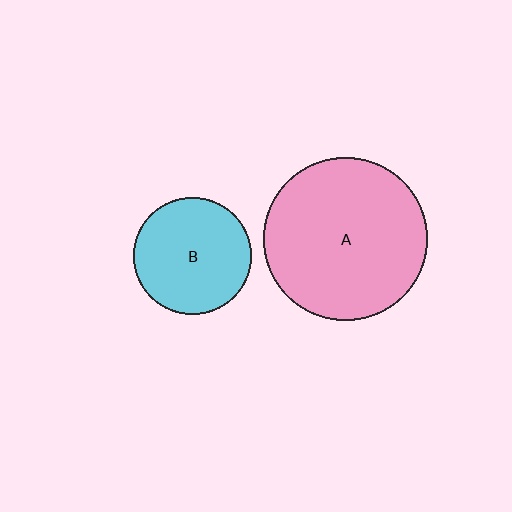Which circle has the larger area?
Circle A (pink).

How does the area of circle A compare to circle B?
Approximately 1.9 times.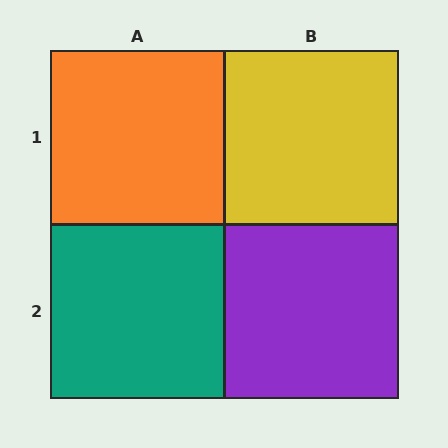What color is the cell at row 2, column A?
Teal.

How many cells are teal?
1 cell is teal.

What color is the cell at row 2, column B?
Purple.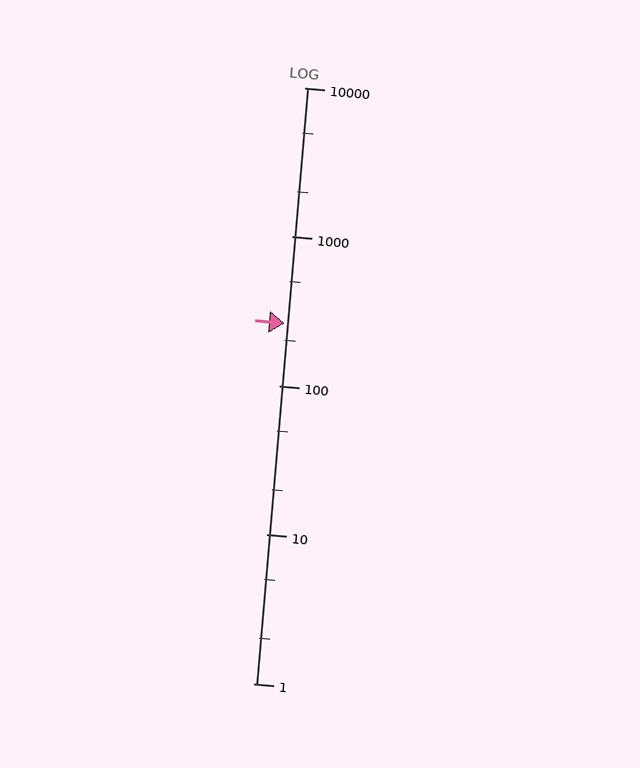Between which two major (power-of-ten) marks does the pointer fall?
The pointer is between 100 and 1000.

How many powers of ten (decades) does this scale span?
The scale spans 4 decades, from 1 to 10000.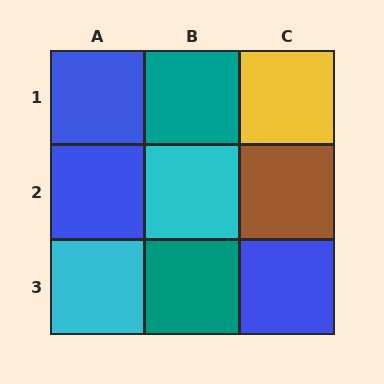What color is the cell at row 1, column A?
Blue.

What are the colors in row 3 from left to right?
Cyan, teal, blue.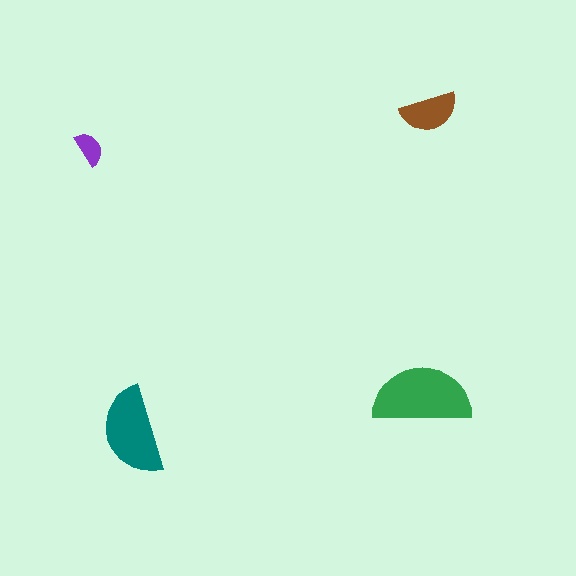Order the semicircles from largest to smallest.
the green one, the teal one, the brown one, the purple one.